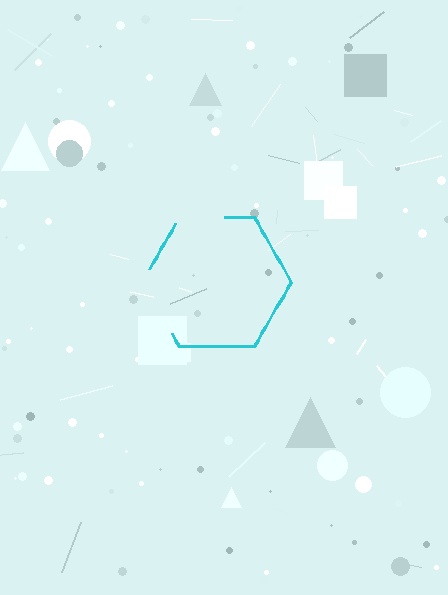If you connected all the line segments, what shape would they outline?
They would outline a hexagon.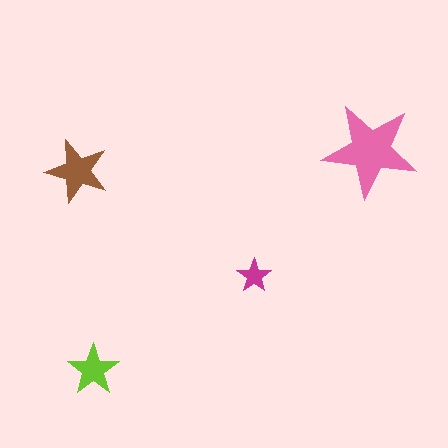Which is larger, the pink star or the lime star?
The pink one.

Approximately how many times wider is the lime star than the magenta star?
About 1.5 times wider.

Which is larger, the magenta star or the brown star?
The brown one.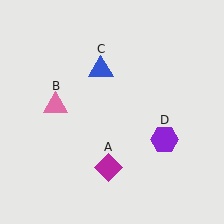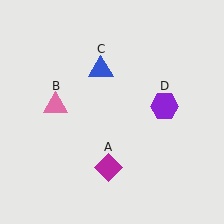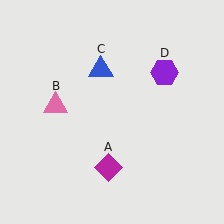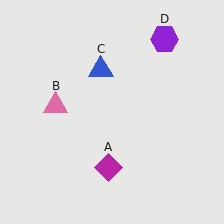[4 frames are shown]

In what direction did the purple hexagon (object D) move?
The purple hexagon (object D) moved up.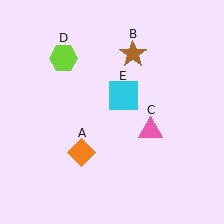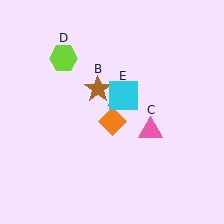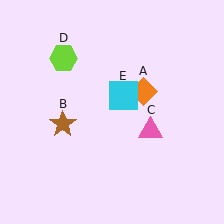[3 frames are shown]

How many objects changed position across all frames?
2 objects changed position: orange diamond (object A), brown star (object B).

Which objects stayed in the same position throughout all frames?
Pink triangle (object C) and lime hexagon (object D) and cyan square (object E) remained stationary.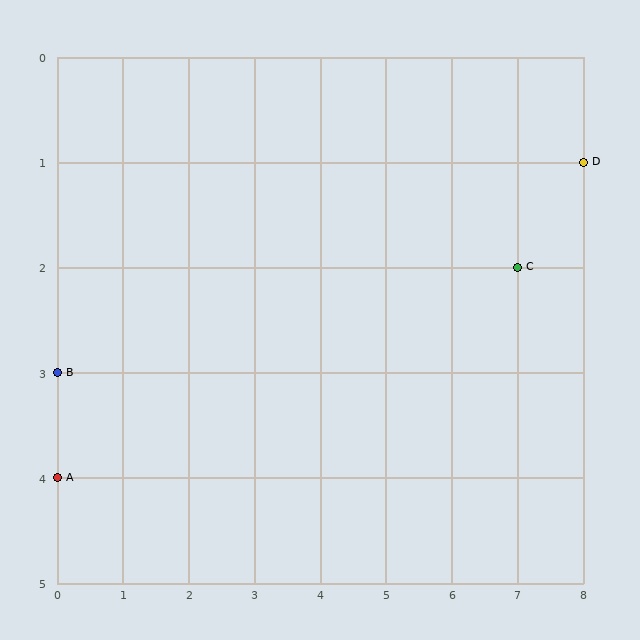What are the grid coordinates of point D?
Point D is at grid coordinates (8, 1).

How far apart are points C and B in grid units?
Points C and B are 7 columns and 1 row apart (about 7.1 grid units diagonally).